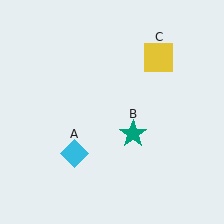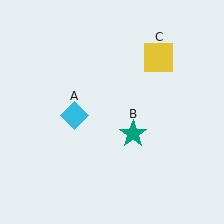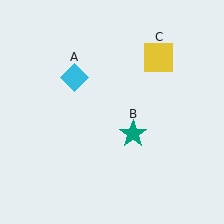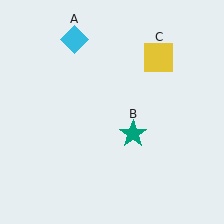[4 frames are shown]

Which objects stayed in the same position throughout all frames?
Teal star (object B) and yellow square (object C) remained stationary.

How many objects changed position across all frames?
1 object changed position: cyan diamond (object A).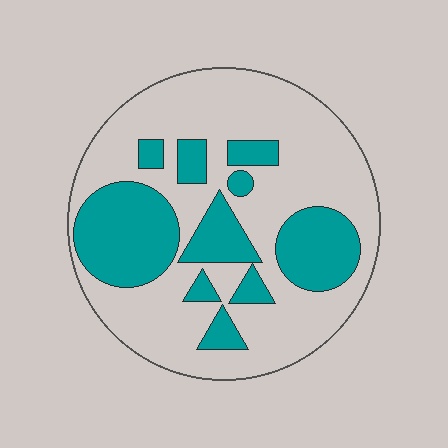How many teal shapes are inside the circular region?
10.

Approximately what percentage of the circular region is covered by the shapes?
Approximately 30%.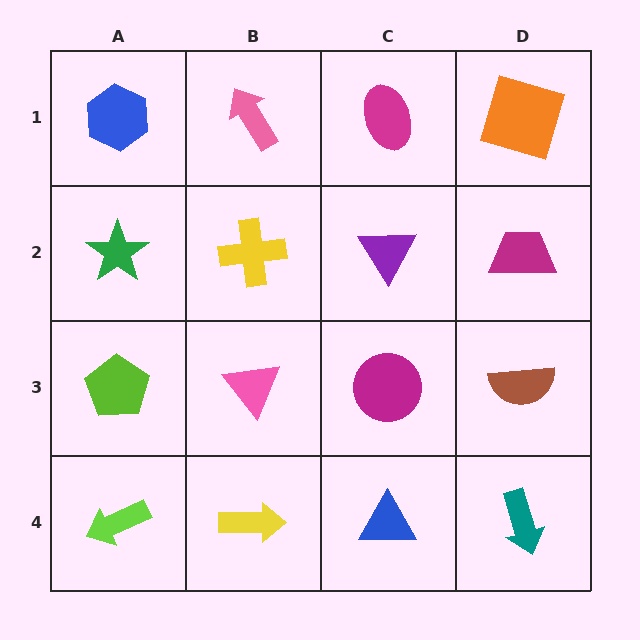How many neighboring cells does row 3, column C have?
4.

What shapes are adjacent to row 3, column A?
A green star (row 2, column A), a lime arrow (row 4, column A), a pink triangle (row 3, column B).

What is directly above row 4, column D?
A brown semicircle.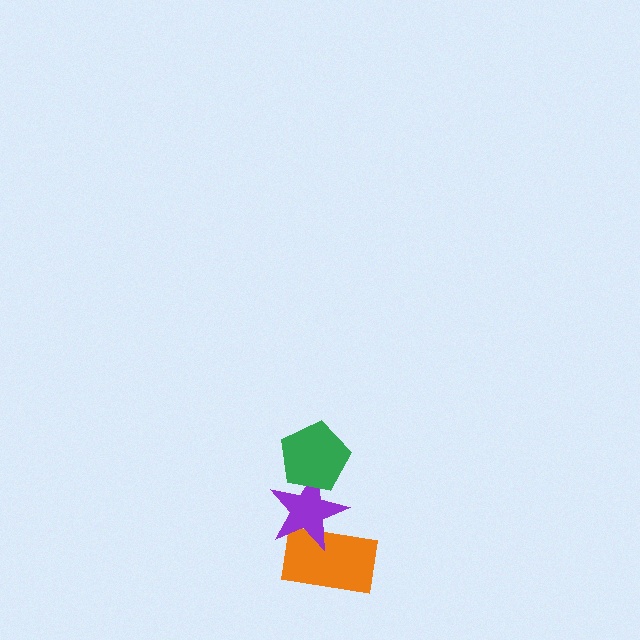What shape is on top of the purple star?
The green pentagon is on top of the purple star.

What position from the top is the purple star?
The purple star is 2nd from the top.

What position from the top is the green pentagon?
The green pentagon is 1st from the top.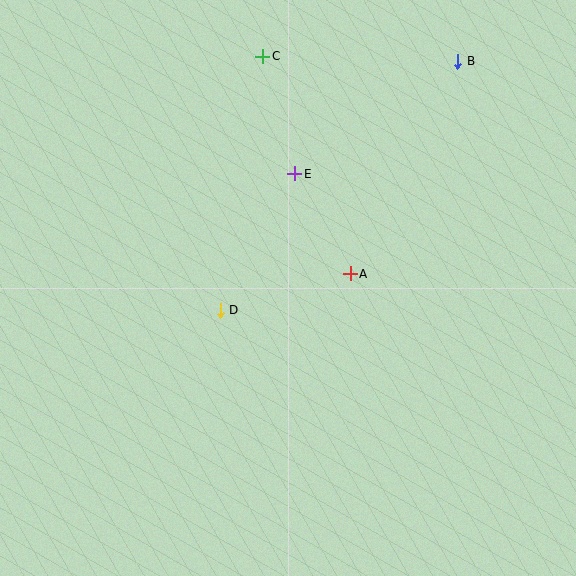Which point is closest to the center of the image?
Point A at (350, 274) is closest to the center.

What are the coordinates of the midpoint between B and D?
The midpoint between B and D is at (339, 186).